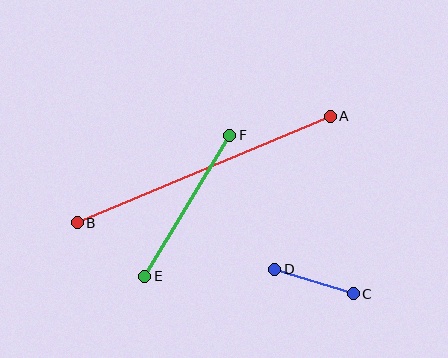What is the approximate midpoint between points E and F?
The midpoint is at approximately (187, 206) pixels.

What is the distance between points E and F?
The distance is approximately 165 pixels.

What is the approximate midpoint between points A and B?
The midpoint is at approximately (204, 170) pixels.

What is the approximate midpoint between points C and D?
The midpoint is at approximately (314, 281) pixels.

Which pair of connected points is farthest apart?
Points A and B are farthest apart.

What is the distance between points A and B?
The distance is approximately 275 pixels.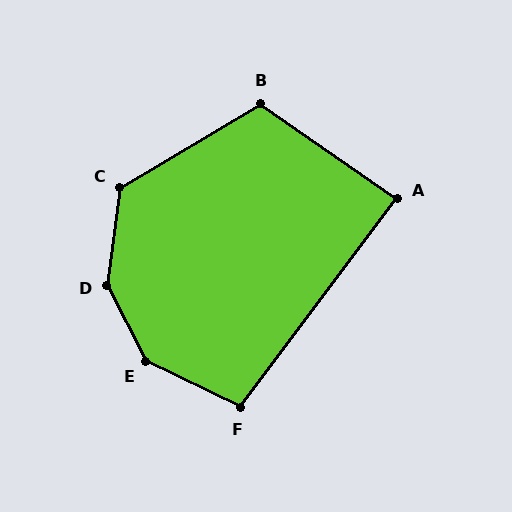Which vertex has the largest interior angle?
D, at approximately 145 degrees.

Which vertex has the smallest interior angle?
A, at approximately 88 degrees.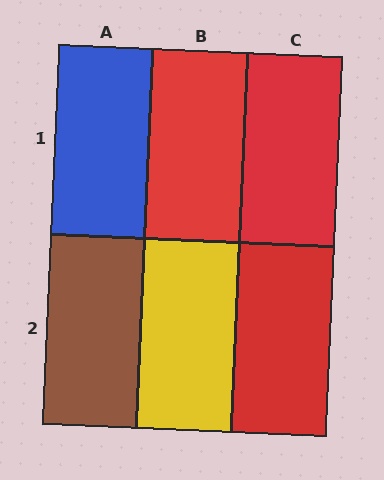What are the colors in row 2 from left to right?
Brown, yellow, red.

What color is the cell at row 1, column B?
Red.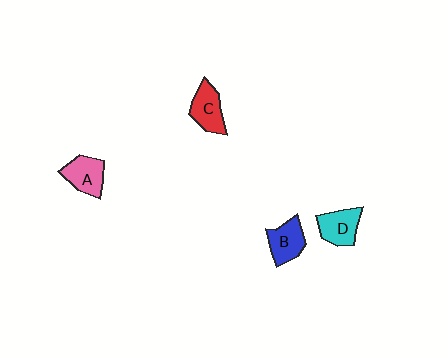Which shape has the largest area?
Shape C (red).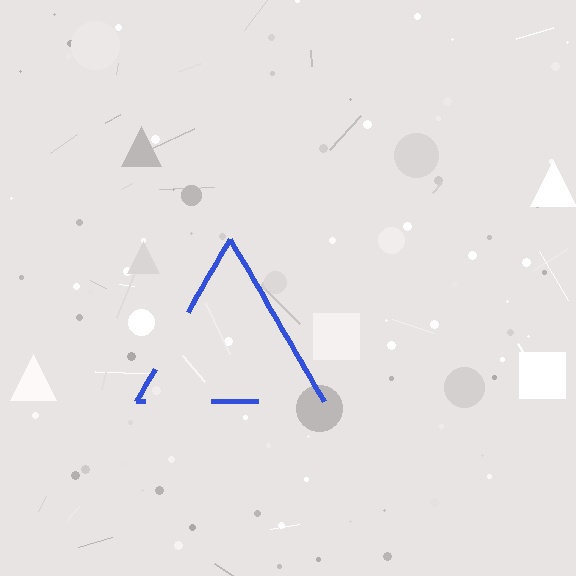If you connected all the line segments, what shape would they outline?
They would outline a triangle.